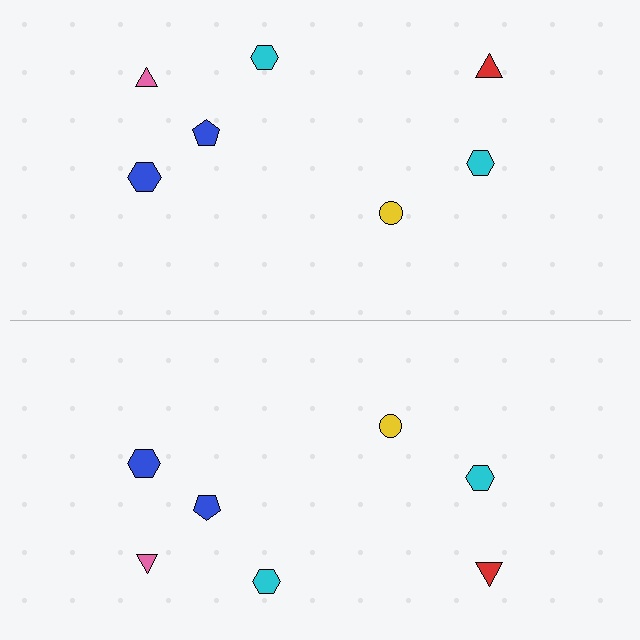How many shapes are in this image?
There are 14 shapes in this image.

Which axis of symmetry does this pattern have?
The pattern has a horizontal axis of symmetry running through the center of the image.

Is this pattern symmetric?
Yes, this pattern has bilateral (reflection) symmetry.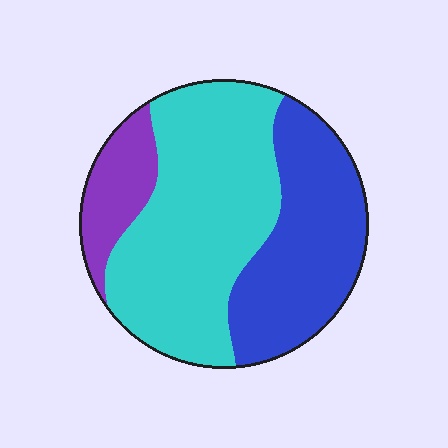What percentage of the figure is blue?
Blue covers about 35% of the figure.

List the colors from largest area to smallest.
From largest to smallest: cyan, blue, purple.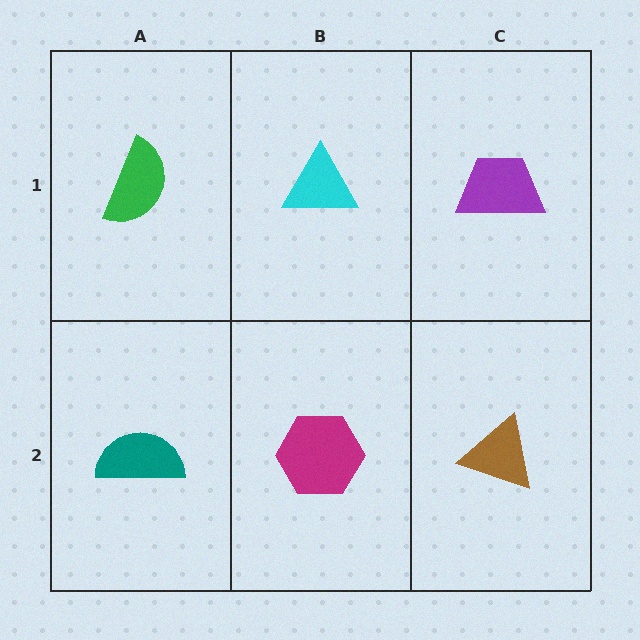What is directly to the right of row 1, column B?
A purple trapezoid.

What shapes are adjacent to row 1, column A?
A teal semicircle (row 2, column A), a cyan triangle (row 1, column B).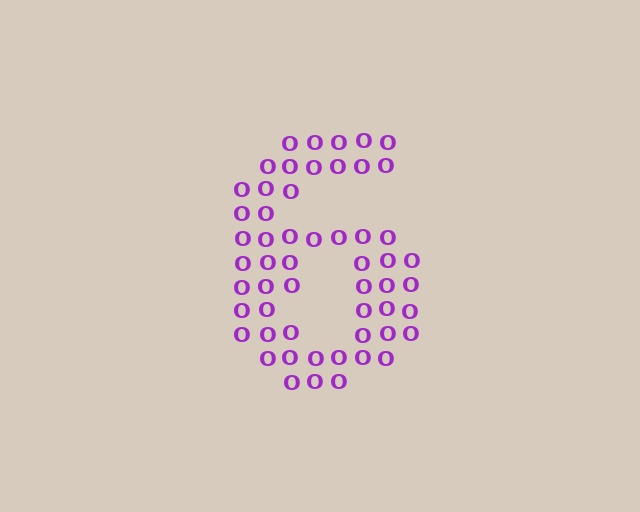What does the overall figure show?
The overall figure shows the digit 6.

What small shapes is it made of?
It is made of small letter O's.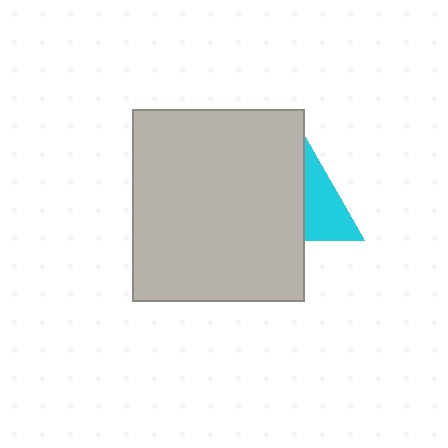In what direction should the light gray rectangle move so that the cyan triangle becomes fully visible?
The light gray rectangle should move left. That is the shortest direction to clear the overlap and leave the cyan triangle fully visible.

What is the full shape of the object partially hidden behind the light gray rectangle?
The partially hidden object is a cyan triangle.